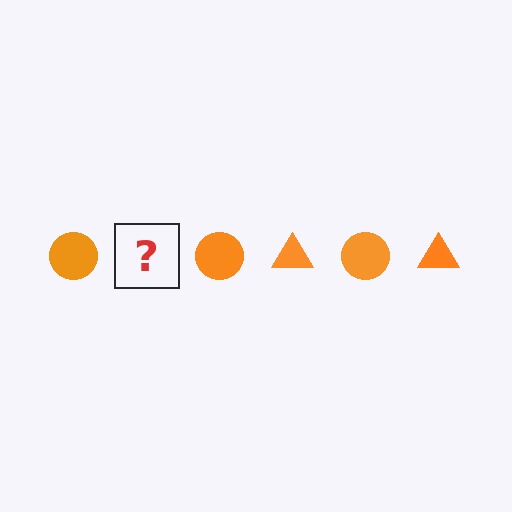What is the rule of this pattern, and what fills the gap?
The rule is that the pattern cycles through circle, triangle shapes in orange. The gap should be filled with an orange triangle.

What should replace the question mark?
The question mark should be replaced with an orange triangle.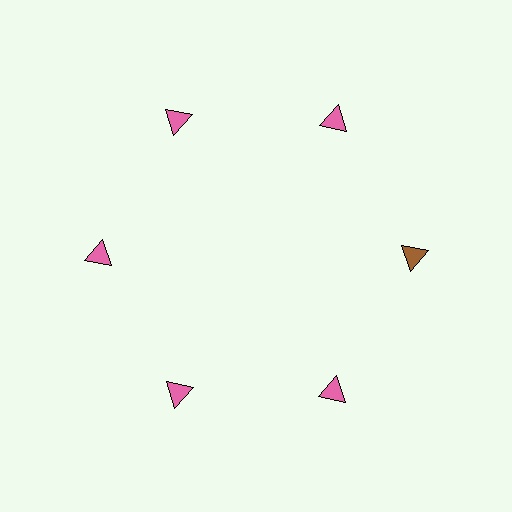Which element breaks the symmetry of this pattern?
The brown triangle at roughly the 3 o'clock position breaks the symmetry. All other shapes are pink triangles.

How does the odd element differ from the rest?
It has a different color: brown instead of pink.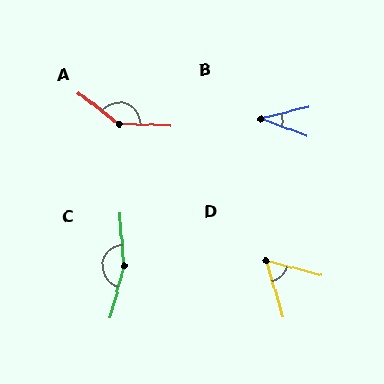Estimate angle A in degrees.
Approximately 145 degrees.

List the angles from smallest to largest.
B (34°), D (58°), A (145°), C (161°).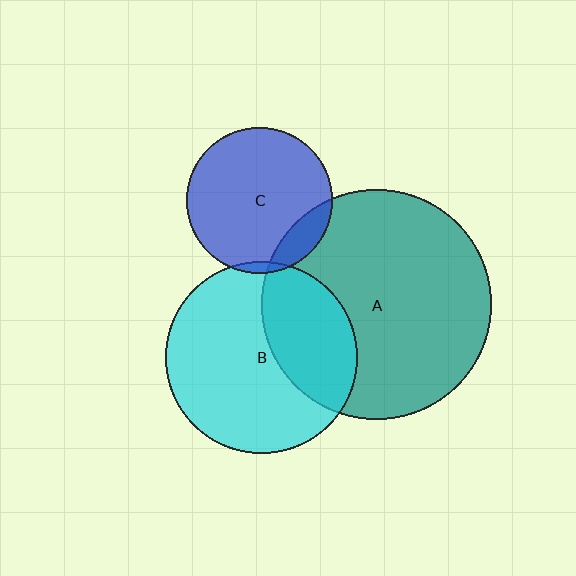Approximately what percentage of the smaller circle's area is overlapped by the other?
Approximately 15%.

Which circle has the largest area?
Circle A (teal).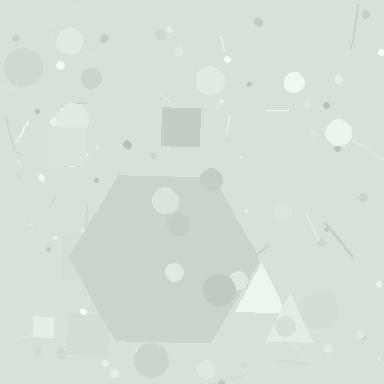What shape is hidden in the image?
A hexagon is hidden in the image.